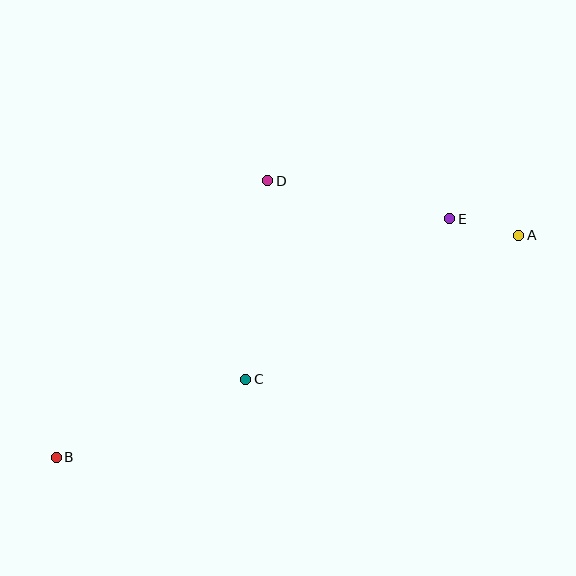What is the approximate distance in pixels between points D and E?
The distance between D and E is approximately 186 pixels.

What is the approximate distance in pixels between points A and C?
The distance between A and C is approximately 308 pixels.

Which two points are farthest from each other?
Points A and B are farthest from each other.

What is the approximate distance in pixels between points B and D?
The distance between B and D is approximately 348 pixels.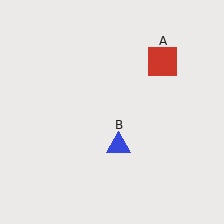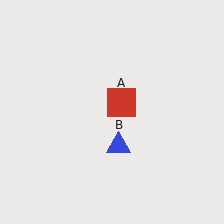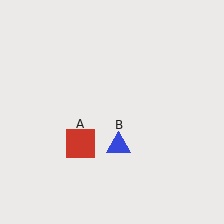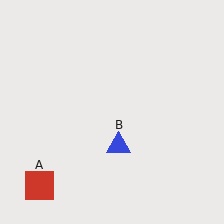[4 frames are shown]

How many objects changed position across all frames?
1 object changed position: red square (object A).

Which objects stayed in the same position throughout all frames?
Blue triangle (object B) remained stationary.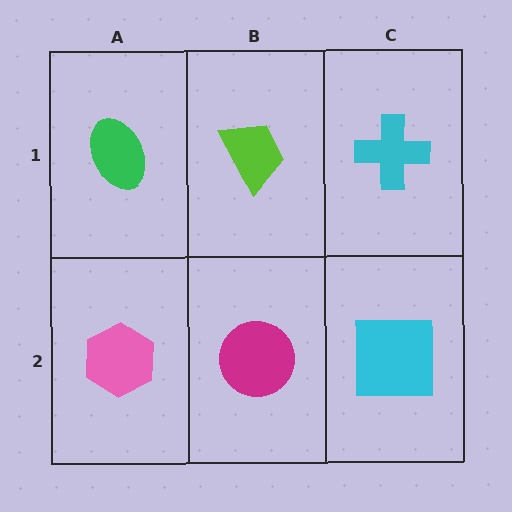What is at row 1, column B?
A lime trapezoid.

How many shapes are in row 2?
3 shapes.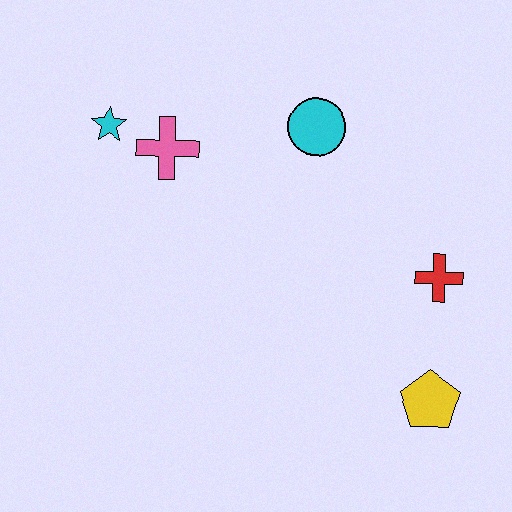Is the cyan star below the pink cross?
No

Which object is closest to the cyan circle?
The pink cross is closest to the cyan circle.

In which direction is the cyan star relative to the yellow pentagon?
The cyan star is to the left of the yellow pentagon.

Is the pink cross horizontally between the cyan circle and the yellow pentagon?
No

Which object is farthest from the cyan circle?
The yellow pentagon is farthest from the cyan circle.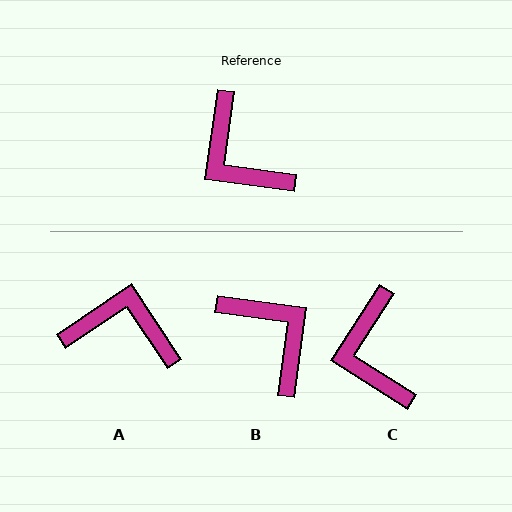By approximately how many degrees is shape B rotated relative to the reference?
Approximately 180 degrees clockwise.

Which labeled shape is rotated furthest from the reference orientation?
B, about 180 degrees away.